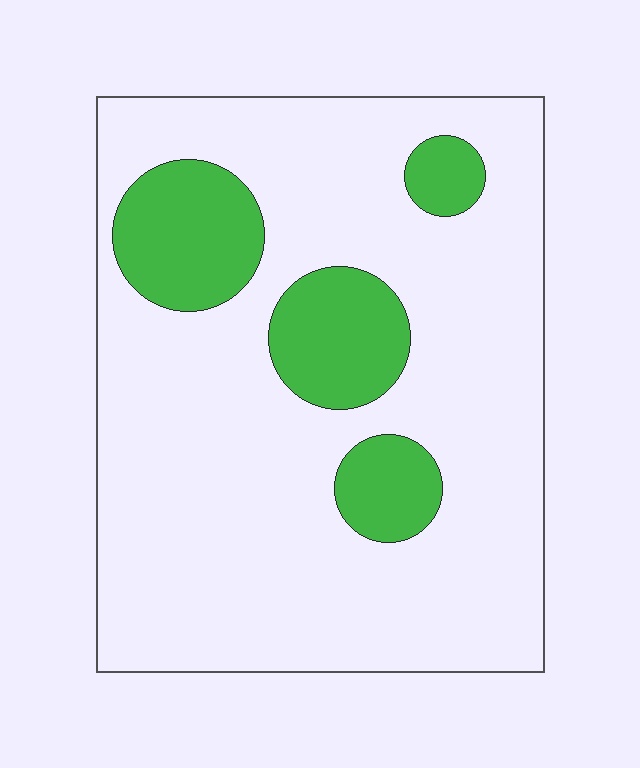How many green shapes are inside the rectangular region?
4.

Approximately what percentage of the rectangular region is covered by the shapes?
Approximately 20%.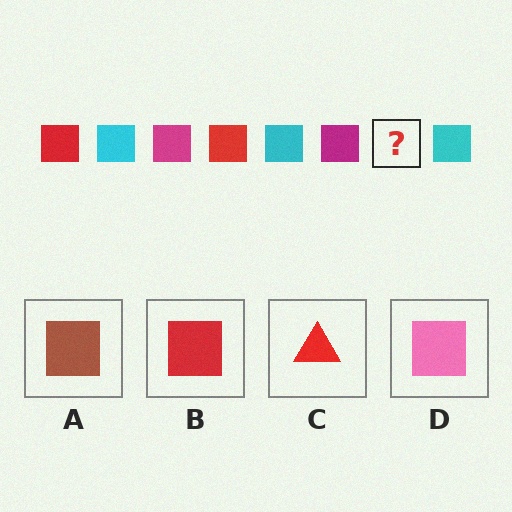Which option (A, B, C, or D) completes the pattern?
B.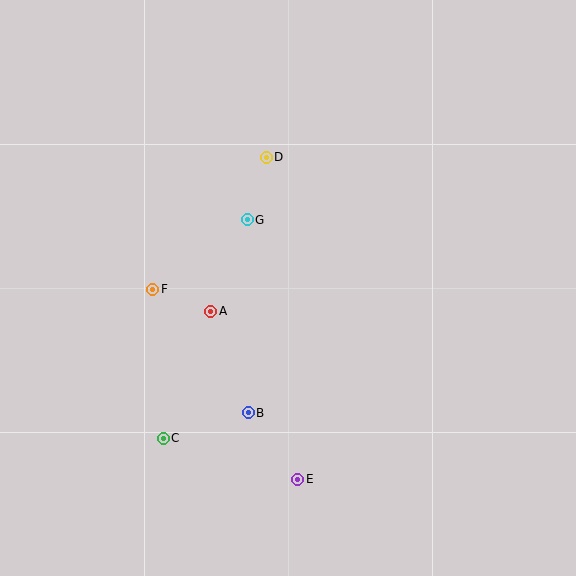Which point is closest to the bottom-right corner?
Point E is closest to the bottom-right corner.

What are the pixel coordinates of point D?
Point D is at (266, 157).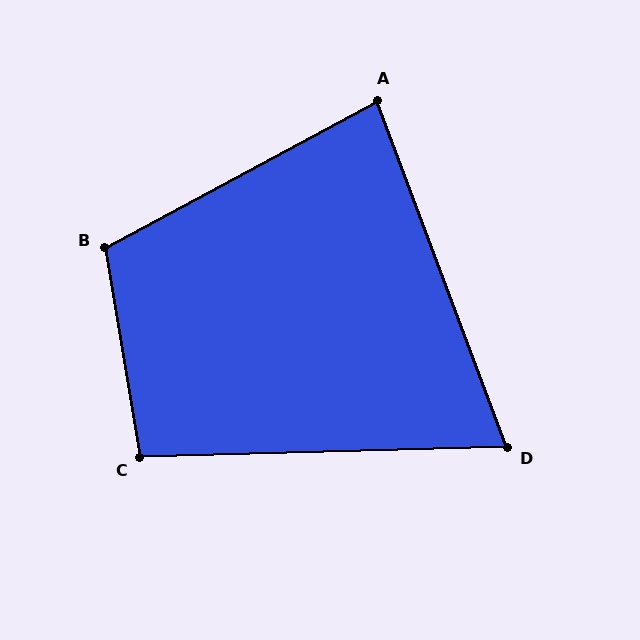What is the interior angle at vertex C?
Approximately 98 degrees (obtuse).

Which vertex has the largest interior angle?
B, at approximately 109 degrees.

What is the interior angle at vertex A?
Approximately 82 degrees (acute).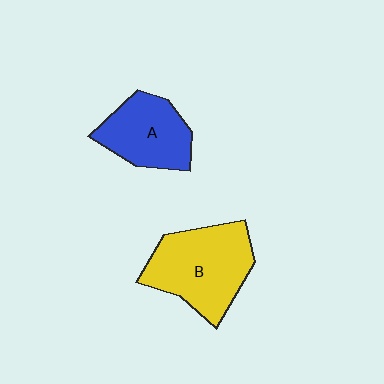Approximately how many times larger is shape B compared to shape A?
Approximately 1.4 times.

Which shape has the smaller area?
Shape A (blue).